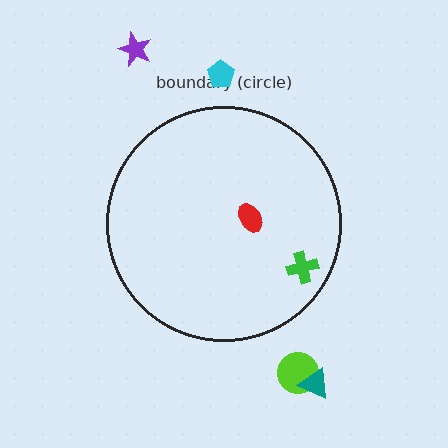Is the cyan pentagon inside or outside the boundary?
Outside.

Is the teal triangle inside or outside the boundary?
Outside.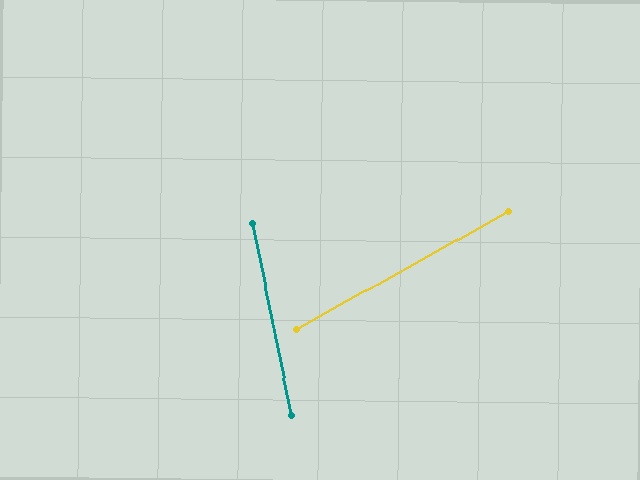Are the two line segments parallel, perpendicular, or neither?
Neither parallel nor perpendicular — they differ by about 73°.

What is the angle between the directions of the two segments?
Approximately 73 degrees.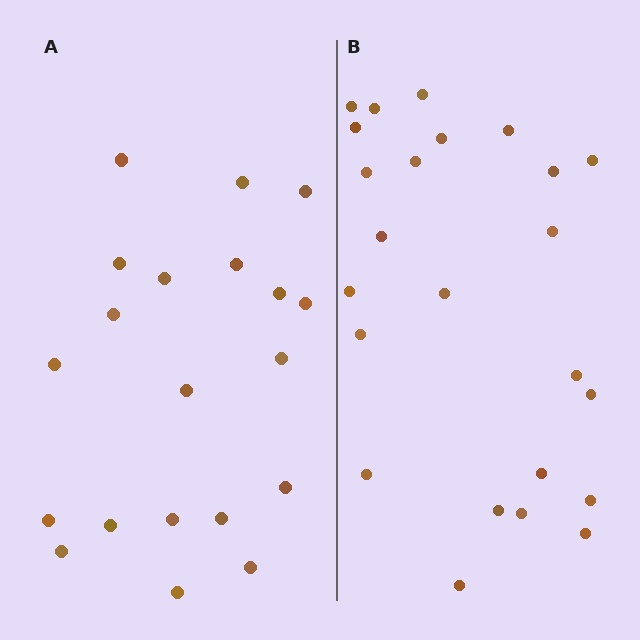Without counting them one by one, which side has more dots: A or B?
Region B (the right region) has more dots.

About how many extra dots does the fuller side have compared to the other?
Region B has about 4 more dots than region A.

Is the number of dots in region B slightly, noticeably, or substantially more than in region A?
Region B has only slightly more — the two regions are fairly close. The ratio is roughly 1.2 to 1.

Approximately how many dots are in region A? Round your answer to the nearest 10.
About 20 dots.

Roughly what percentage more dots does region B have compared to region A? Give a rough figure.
About 20% more.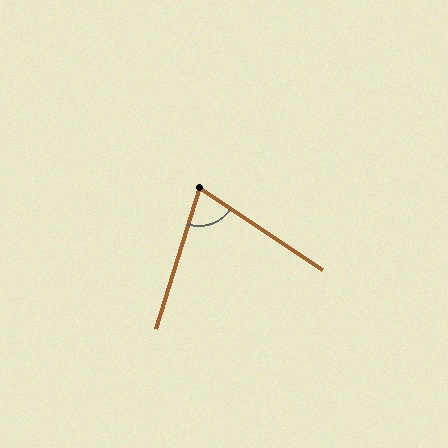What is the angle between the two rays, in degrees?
Approximately 74 degrees.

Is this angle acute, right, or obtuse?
It is acute.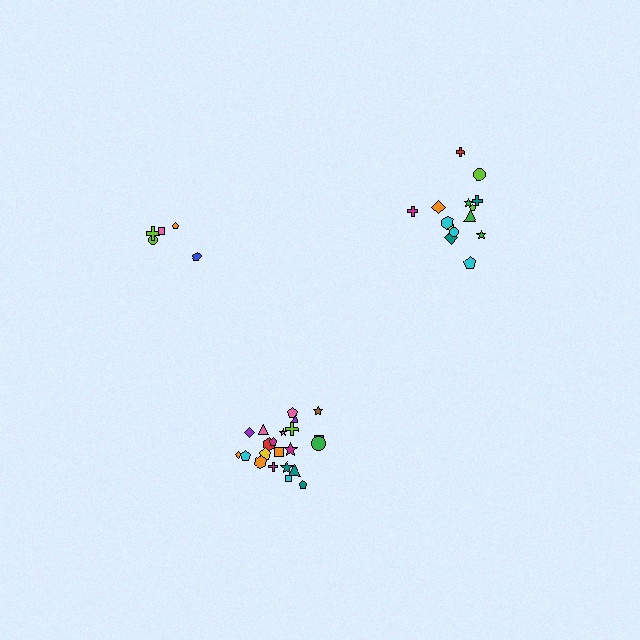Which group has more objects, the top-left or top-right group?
The top-right group.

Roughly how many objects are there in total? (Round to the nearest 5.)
Roughly 40 objects in total.